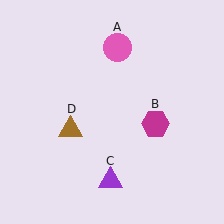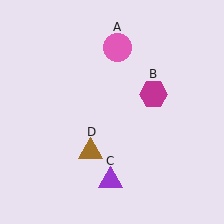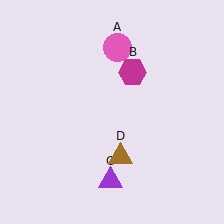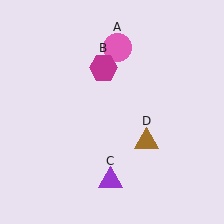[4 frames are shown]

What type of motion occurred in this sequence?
The magenta hexagon (object B), brown triangle (object D) rotated counterclockwise around the center of the scene.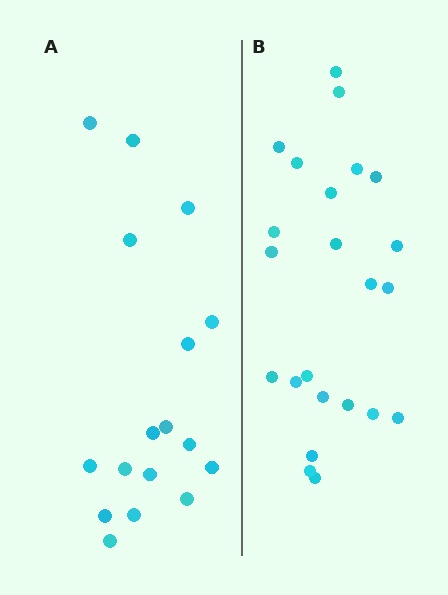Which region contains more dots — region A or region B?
Region B (the right region) has more dots.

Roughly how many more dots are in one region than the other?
Region B has about 6 more dots than region A.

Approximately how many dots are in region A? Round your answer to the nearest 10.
About 20 dots. (The exact count is 17, which rounds to 20.)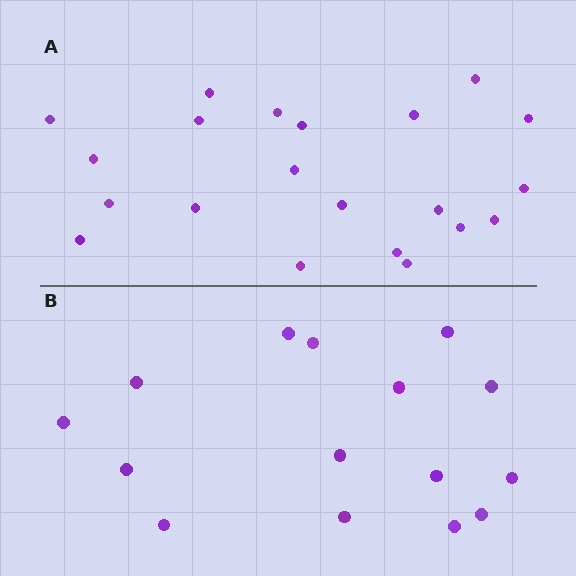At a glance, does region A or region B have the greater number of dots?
Region A (the top region) has more dots.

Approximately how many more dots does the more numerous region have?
Region A has about 6 more dots than region B.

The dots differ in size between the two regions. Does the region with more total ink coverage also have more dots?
No. Region B has more total ink coverage because its dots are larger, but region A actually contains more individual dots. Total area can be misleading — the number of items is what matters here.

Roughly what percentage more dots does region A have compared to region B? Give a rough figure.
About 40% more.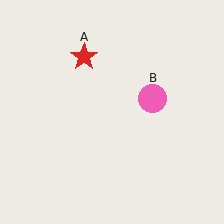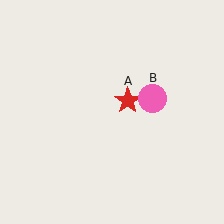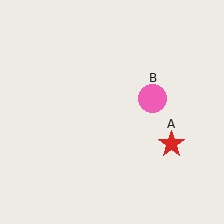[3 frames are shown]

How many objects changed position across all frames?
1 object changed position: red star (object A).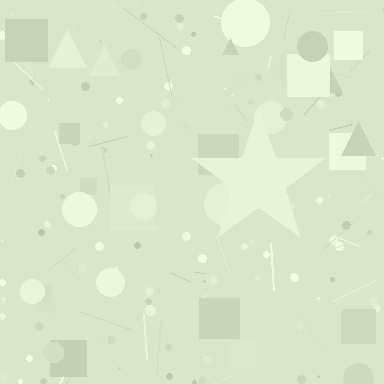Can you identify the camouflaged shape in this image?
The camouflaged shape is a star.